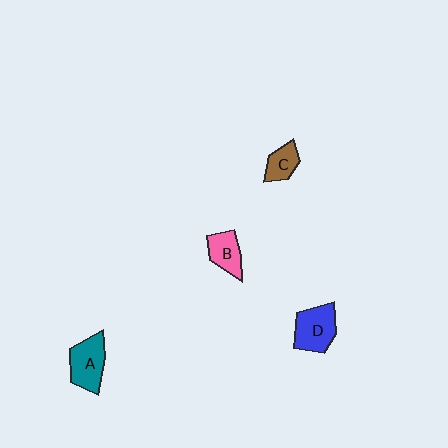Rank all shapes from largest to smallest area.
From largest to smallest: D (blue), A (teal), B (pink), C (brown).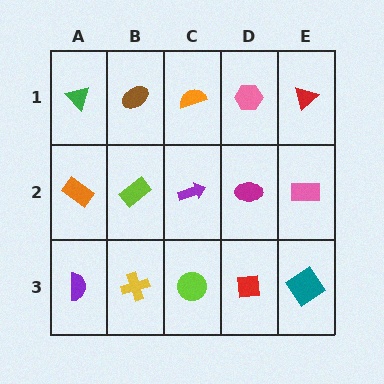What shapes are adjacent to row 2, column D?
A pink hexagon (row 1, column D), a red square (row 3, column D), a purple arrow (row 2, column C), a pink rectangle (row 2, column E).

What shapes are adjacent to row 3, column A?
An orange rectangle (row 2, column A), a yellow cross (row 3, column B).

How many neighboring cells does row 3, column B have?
3.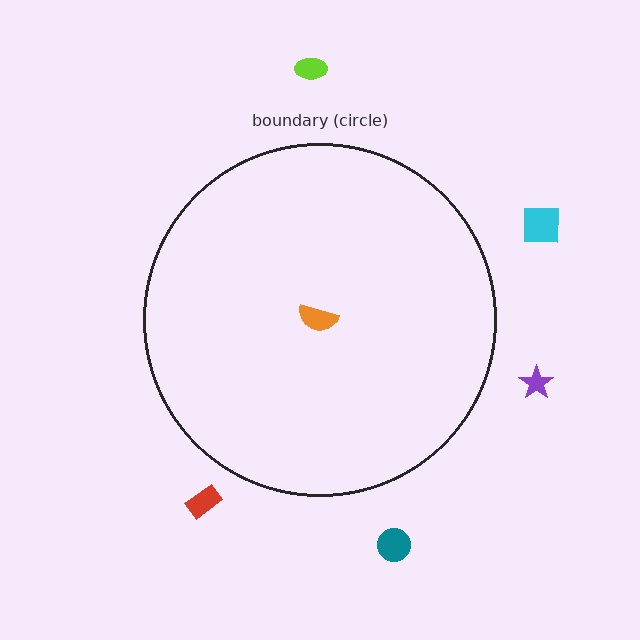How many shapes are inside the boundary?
1 inside, 5 outside.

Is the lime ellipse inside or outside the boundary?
Outside.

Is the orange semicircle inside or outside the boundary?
Inside.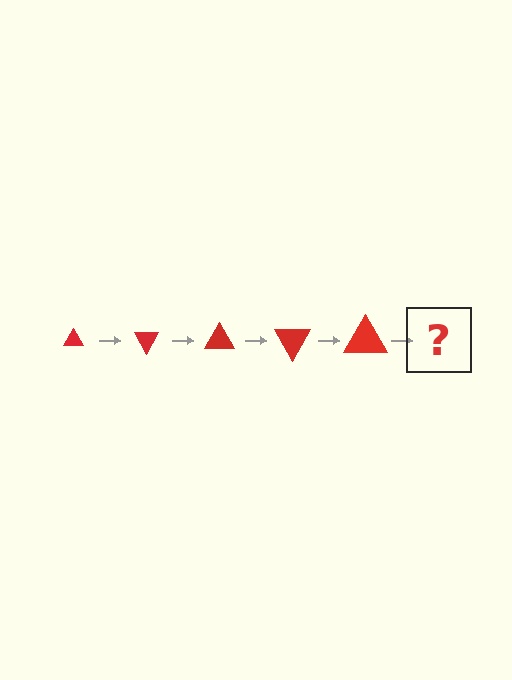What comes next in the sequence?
The next element should be a triangle, larger than the previous one and rotated 300 degrees from the start.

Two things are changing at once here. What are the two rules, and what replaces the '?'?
The two rules are that the triangle grows larger each step and it rotates 60 degrees each step. The '?' should be a triangle, larger than the previous one and rotated 300 degrees from the start.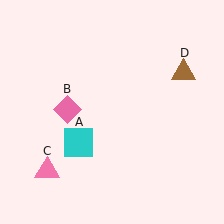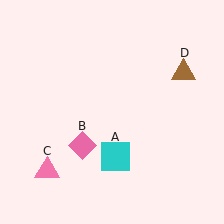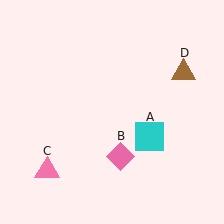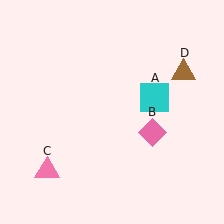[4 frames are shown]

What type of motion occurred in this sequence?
The cyan square (object A), pink diamond (object B) rotated counterclockwise around the center of the scene.